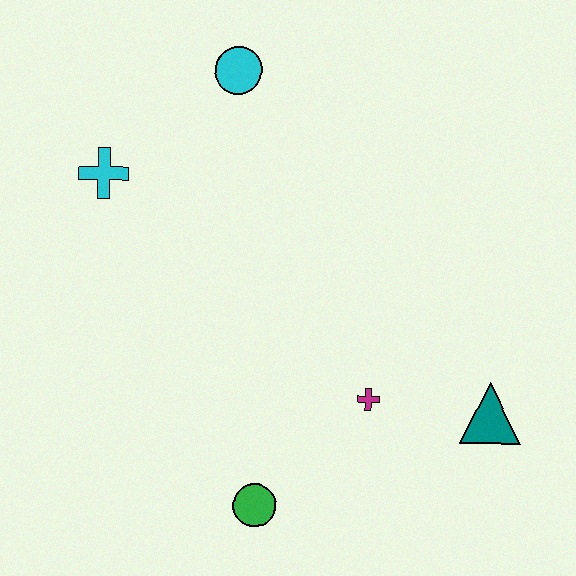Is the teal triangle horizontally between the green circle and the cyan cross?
No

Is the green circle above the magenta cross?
No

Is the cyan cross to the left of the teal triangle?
Yes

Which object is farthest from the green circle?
The cyan circle is farthest from the green circle.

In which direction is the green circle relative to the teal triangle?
The green circle is to the left of the teal triangle.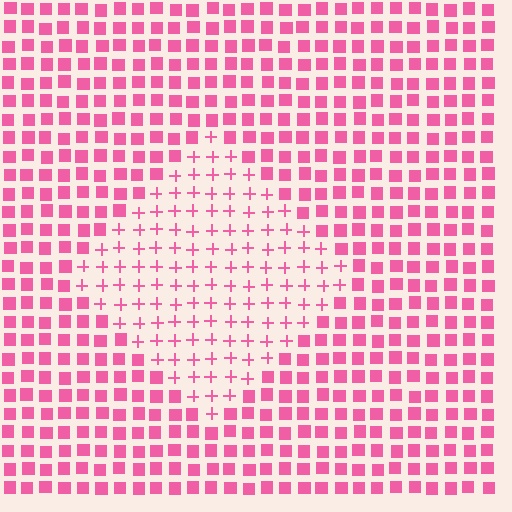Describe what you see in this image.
The image is filled with small pink elements arranged in a uniform grid. A diamond-shaped region contains plus signs, while the surrounding area contains squares. The boundary is defined purely by the change in element shape.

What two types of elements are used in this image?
The image uses plus signs inside the diamond region and squares outside it.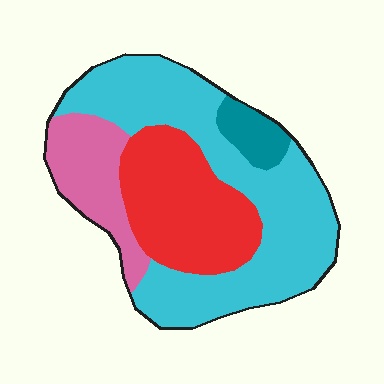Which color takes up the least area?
Teal, at roughly 5%.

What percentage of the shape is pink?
Pink takes up about one sixth (1/6) of the shape.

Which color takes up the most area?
Cyan, at roughly 50%.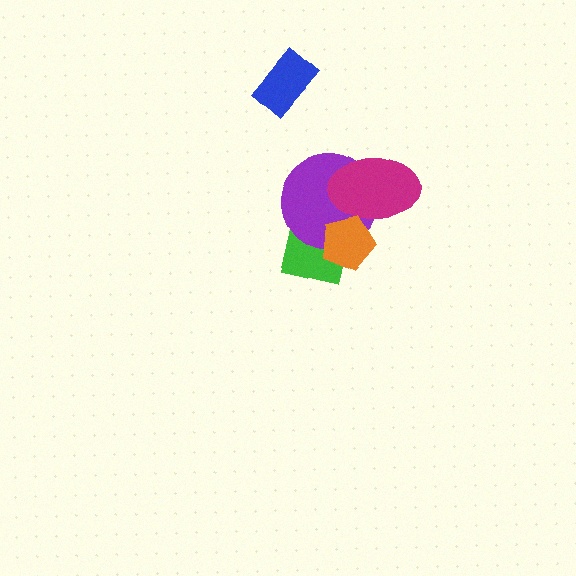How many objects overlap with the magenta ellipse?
3 objects overlap with the magenta ellipse.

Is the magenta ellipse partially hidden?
Yes, it is partially covered by another shape.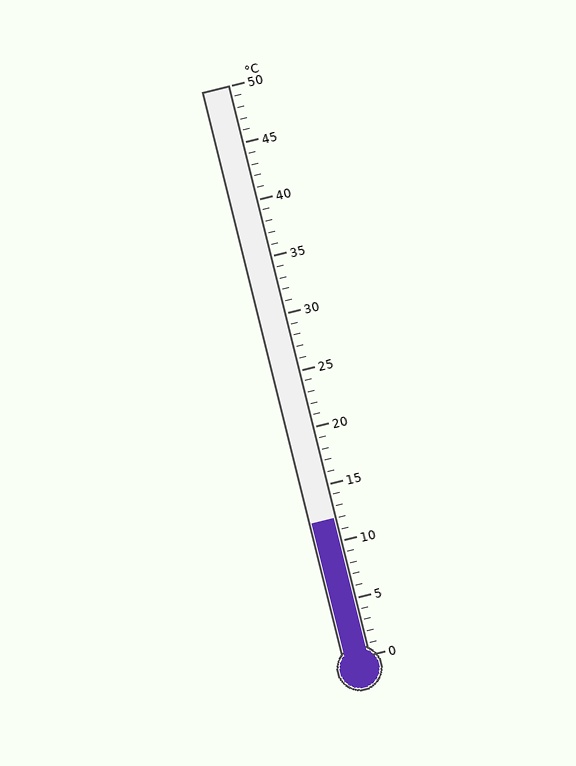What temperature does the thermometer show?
The thermometer shows approximately 12°C.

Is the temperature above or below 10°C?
The temperature is above 10°C.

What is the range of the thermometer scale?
The thermometer scale ranges from 0°C to 50°C.